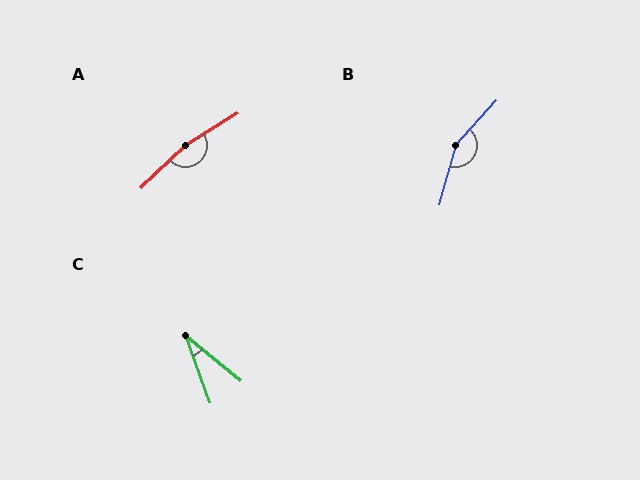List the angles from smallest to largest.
C (31°), B (153°), A (168°).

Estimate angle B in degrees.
Approximately 153 degrees.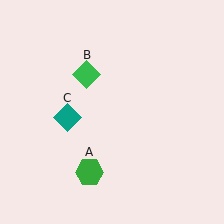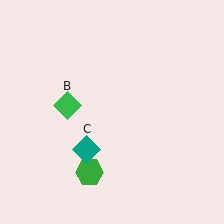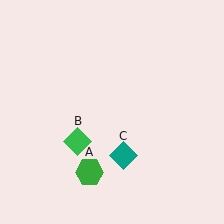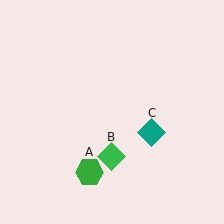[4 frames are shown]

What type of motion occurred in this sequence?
The green diamond (object B), teal diamond (object C) rotated counterclockwise around the center of the scene.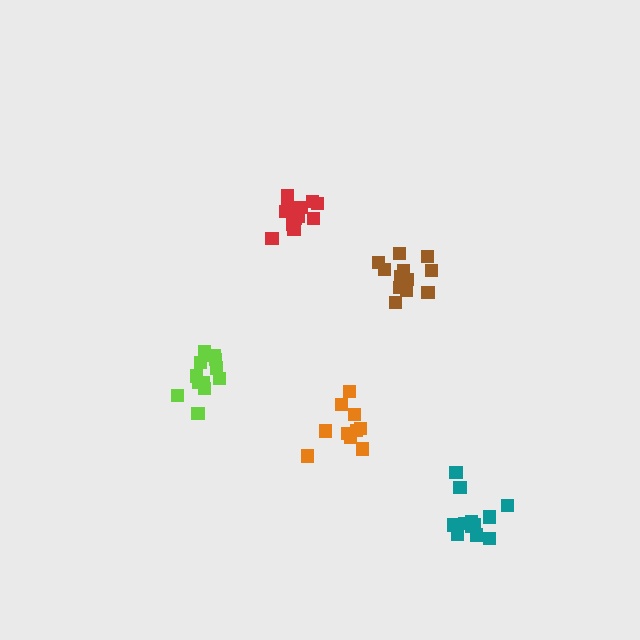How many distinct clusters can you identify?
There are 5 distinct clusters.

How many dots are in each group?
Group 1: 10 dots, Group 2: 13 dots, Group 3: 15 dots, Group 4: 12 dots, Group 5: 13 dots (63 total).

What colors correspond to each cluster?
The clusters are colored: orange, brown, red, teal, lime.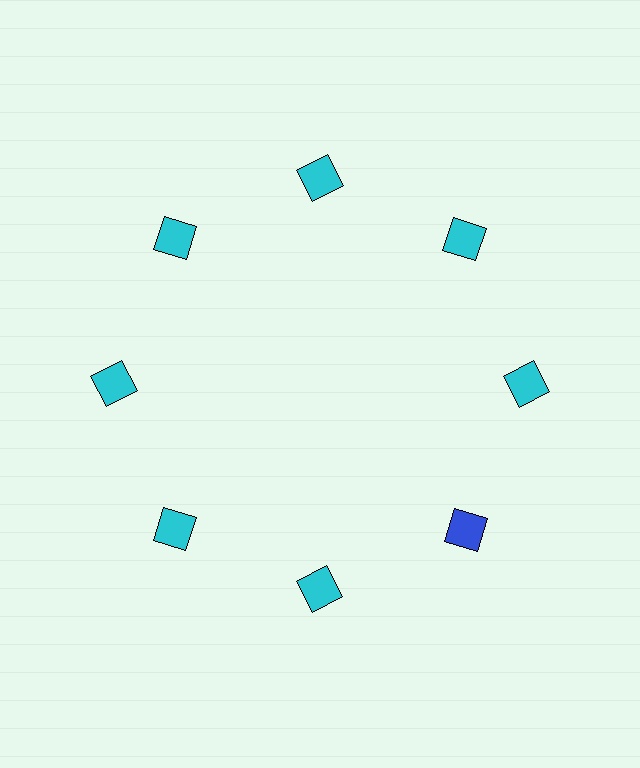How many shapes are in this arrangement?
There are 8 shapes arranged in a ring pattern.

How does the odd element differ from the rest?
It has a different color: blue instead of cyan.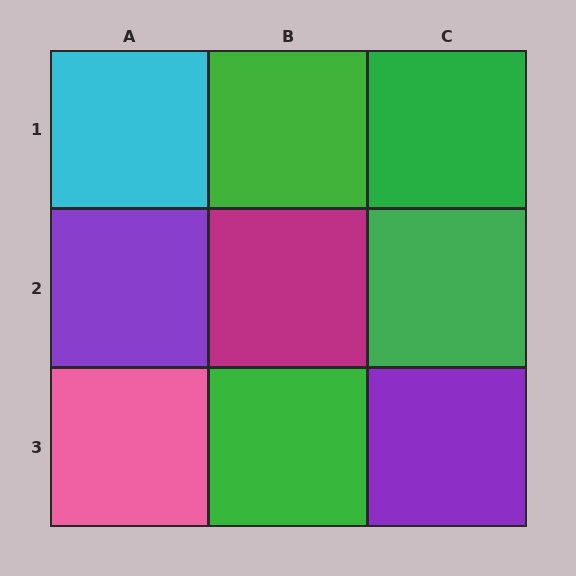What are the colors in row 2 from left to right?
Purple, magenta, green.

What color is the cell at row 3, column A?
Pink.